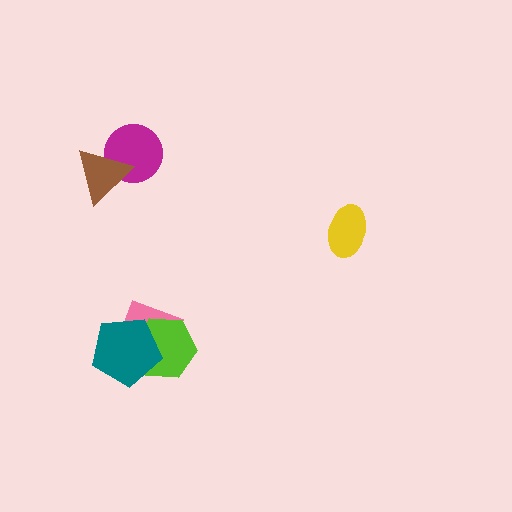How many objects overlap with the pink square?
2 objects overlap with the pink square.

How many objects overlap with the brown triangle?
1 object overlaps with the brown triangle.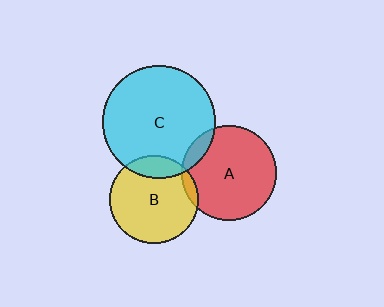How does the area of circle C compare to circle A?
Approximately 1.4 times.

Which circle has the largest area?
Circle C (cyan).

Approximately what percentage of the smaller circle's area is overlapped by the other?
Approximately 15%.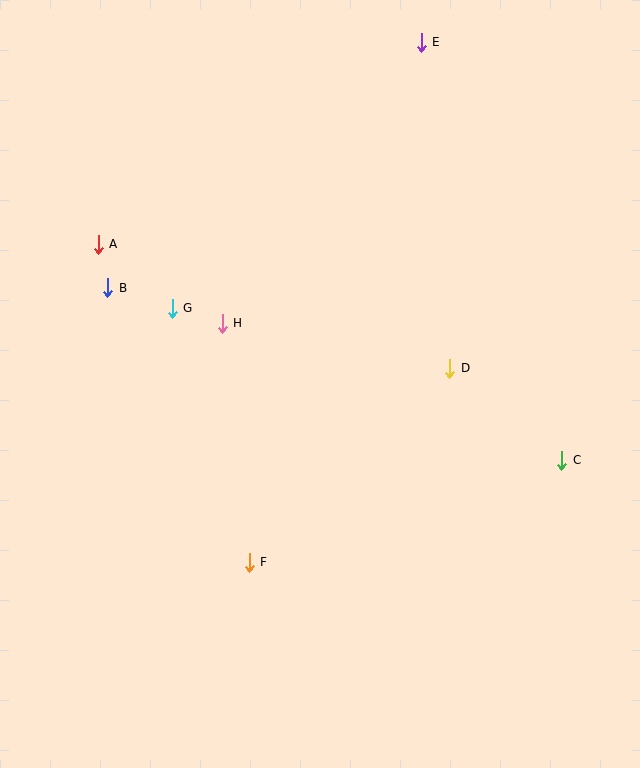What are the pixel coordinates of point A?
Point A is at (98, 244).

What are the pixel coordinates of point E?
Point E is at (421, 42).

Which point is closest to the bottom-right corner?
Point C is closest to the bottom-right corner.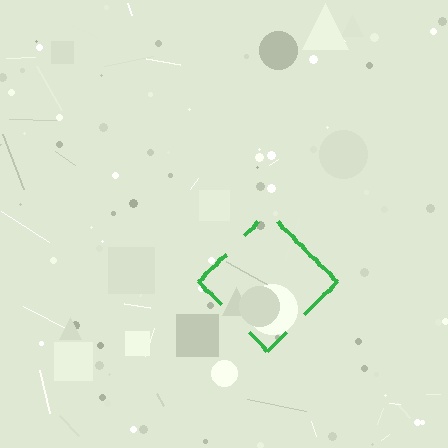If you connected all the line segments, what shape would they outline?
They would outline a diamond.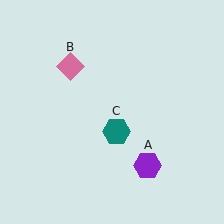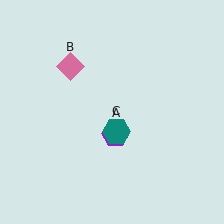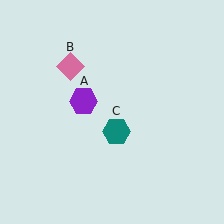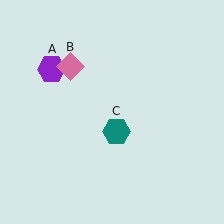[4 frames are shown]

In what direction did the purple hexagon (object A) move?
The purple hexagon (object A) moved up and to the left.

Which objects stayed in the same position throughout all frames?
Pink diamond (object B) and teal hexagon (object C) remained stationary.